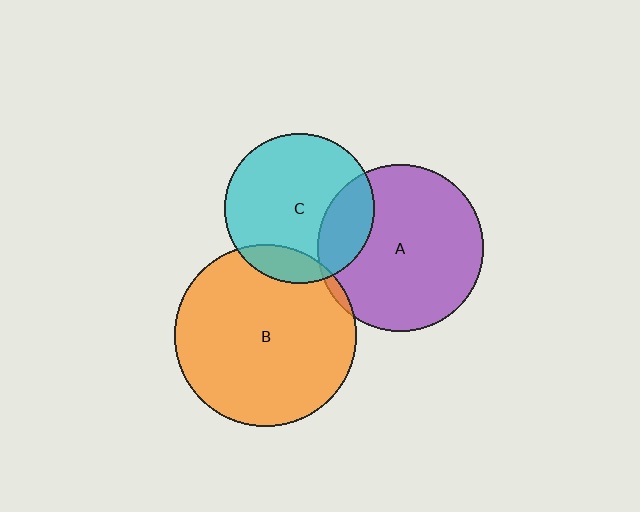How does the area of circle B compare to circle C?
Approximately 1.5 times.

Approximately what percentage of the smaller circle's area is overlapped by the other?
Approximately 15%.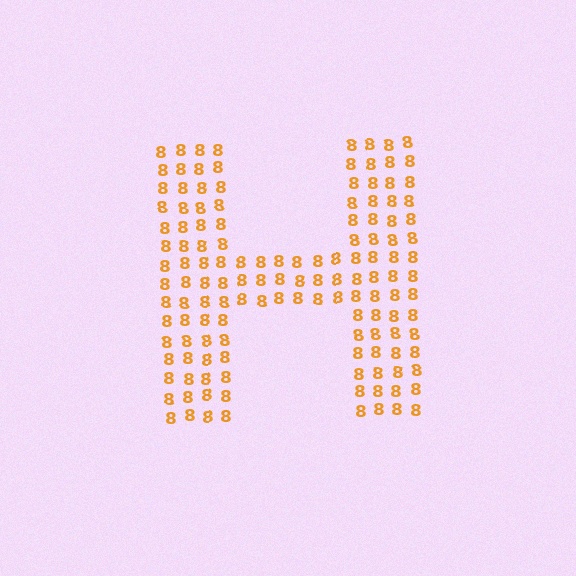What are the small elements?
The small elements are digit 8's.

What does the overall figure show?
The overall figure shows the letter H.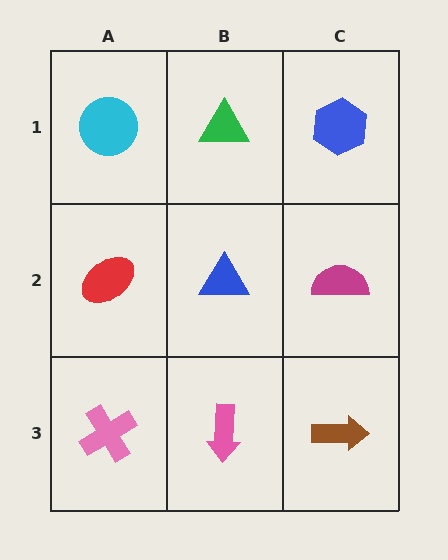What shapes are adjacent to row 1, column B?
A blue triangle (row 2, column B), a cyan circle (row 1, column A), a blue hexagon (row 1, column C).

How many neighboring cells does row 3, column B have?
3.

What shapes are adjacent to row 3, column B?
A blue triangle (row 2, column B), a pink cross (row 3, column A), a brown arrow (row 3, column C).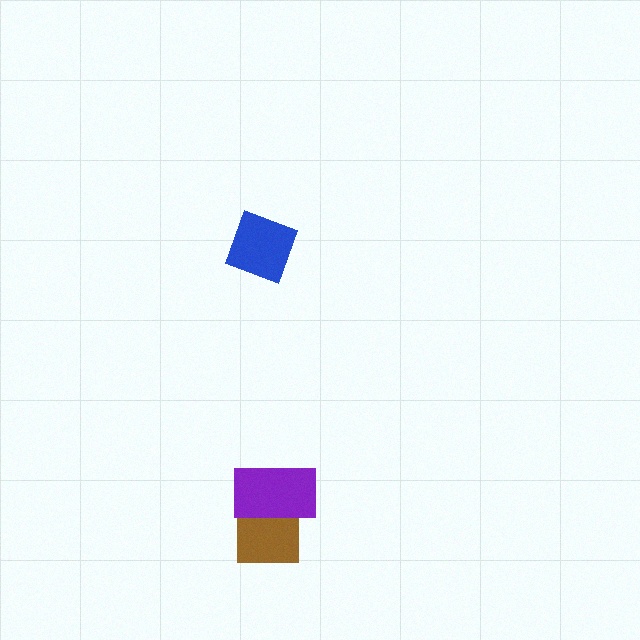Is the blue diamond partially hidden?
No, no other shape covers it.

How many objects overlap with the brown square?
1 object overlaps with the brown square.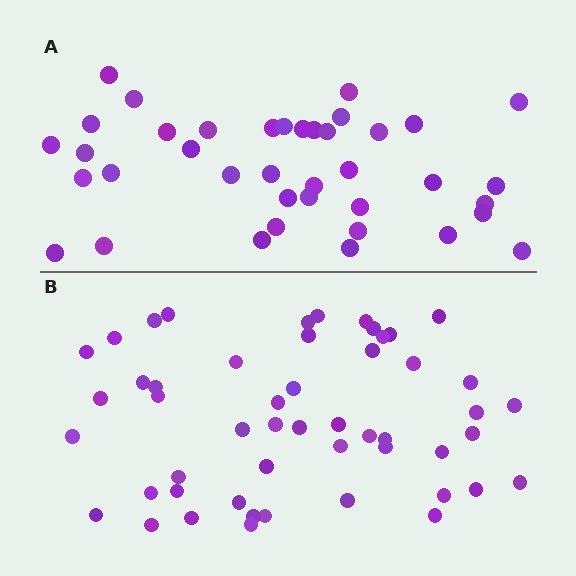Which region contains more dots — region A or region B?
Region B (the bottom region) has more dots.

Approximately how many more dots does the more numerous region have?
Region B has roughly 12 or so more dots than region A.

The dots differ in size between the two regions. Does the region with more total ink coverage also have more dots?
No. Region A has more total ink coverage because its dots are larger, but region B actually contains more individual dots. Total area can be misleading — the number of items is what matters here.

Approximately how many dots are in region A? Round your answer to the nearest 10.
About 40 dots. (The exact count is 39, which rounds to 40.)